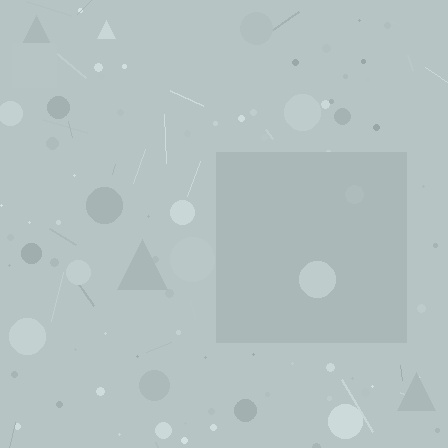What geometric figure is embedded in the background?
A square is embedded in the background.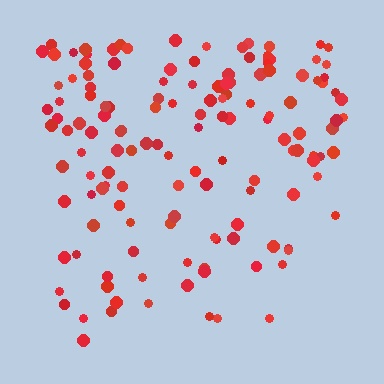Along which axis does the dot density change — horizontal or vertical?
Vertical.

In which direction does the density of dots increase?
From bottom to top, with the top side densest.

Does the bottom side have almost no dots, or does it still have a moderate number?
Still a moderate number, just noticeably fewer than the top.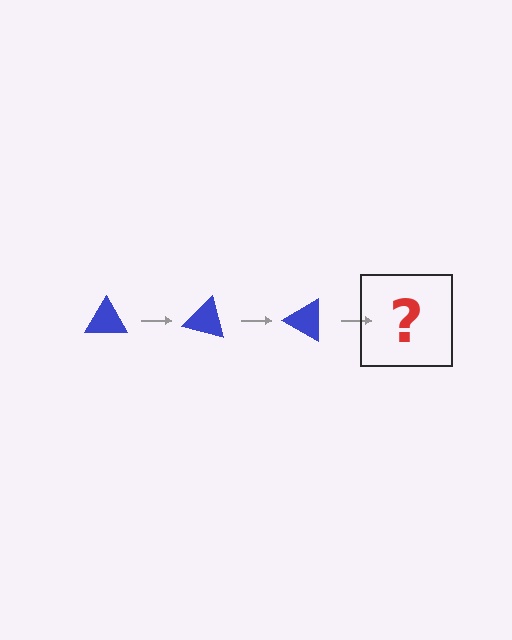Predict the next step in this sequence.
The next step is a blue triangle rotated 45 degrees.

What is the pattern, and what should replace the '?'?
The pattern is that the triangle rotates 15 degrees each step. The '?' should be a blue triangle rotated 45 degrees.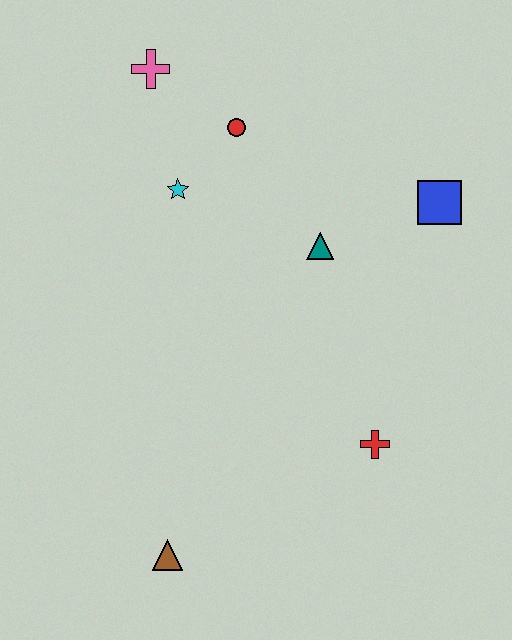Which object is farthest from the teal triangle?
The brown triangle is farthest from the teal triangle.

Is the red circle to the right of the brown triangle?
Yes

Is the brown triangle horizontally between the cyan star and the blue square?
No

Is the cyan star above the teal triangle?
Yes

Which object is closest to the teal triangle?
The blue square is closest to the teal triangle.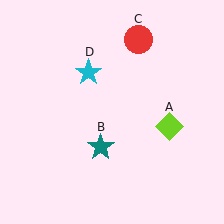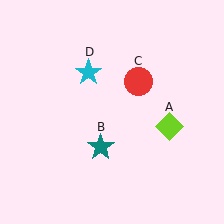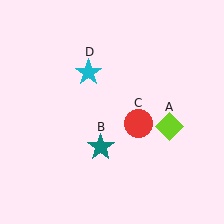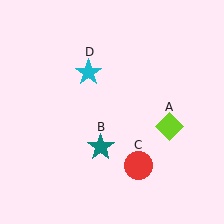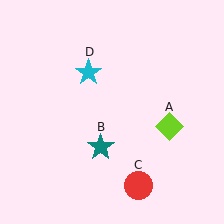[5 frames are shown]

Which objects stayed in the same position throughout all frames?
Lime diamond (object A) and teal star (object B) and cyan star (object D) remained stationary.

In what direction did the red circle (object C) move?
The red circle (object C) moved down.